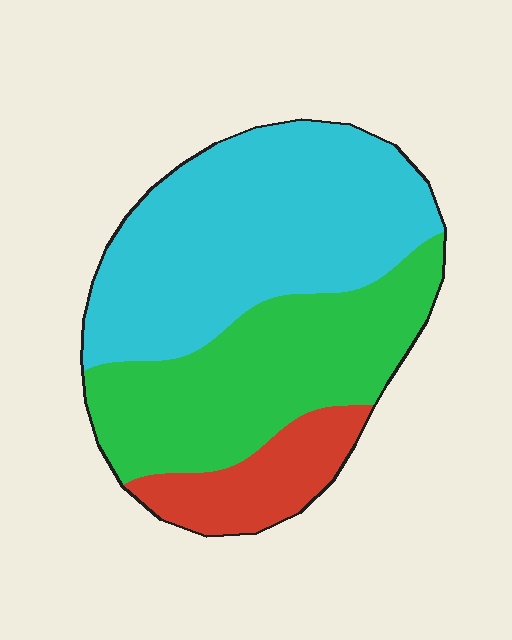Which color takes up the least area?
Red, at roughly 15%.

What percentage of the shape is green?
Green takes up between a third and a half of the shape.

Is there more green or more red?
Green.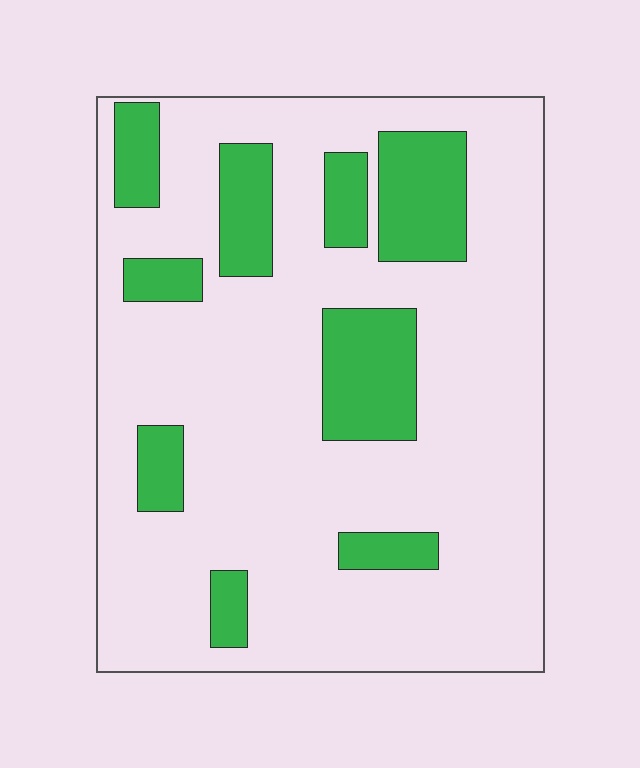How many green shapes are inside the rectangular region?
9.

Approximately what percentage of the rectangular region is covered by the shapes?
Approximately 20%.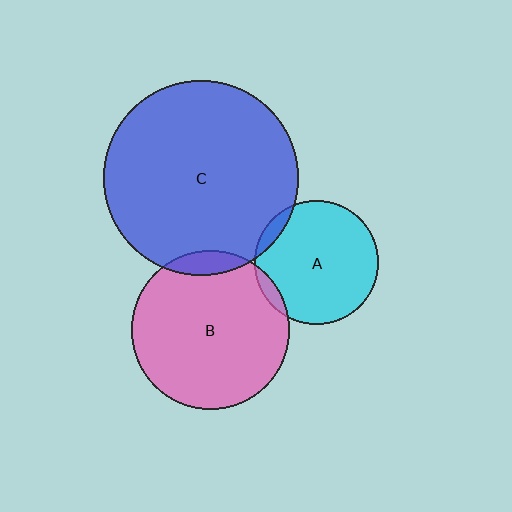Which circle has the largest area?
Circle C (blue).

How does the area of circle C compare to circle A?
Approximately 2.5 times.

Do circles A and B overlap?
Yes.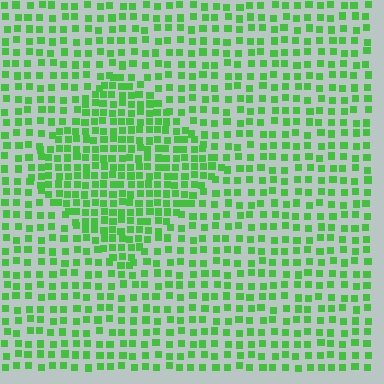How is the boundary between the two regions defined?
The boundary is defined by a change in element density (approximately 1.7x ratio). All elements are the same color, size, and shape.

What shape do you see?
I see a diamond.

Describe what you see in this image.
The image contains small green elements arranged at two different densities. A diamond-shaped region is visible where the elements are more densely packed than the surrounding area.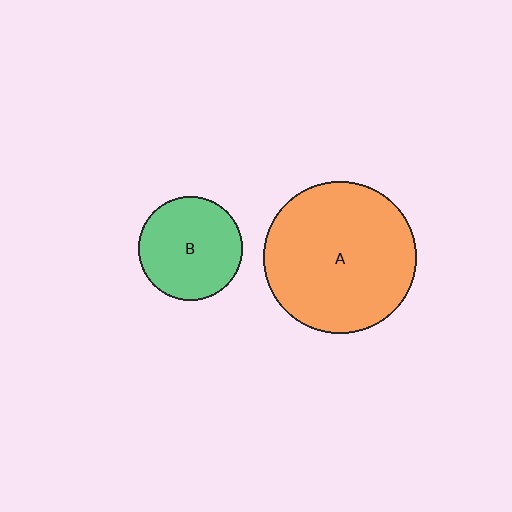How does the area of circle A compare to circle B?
Approximately 2.2 times.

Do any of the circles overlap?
No, none of the circles overlap.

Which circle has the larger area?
Circle A (orange).